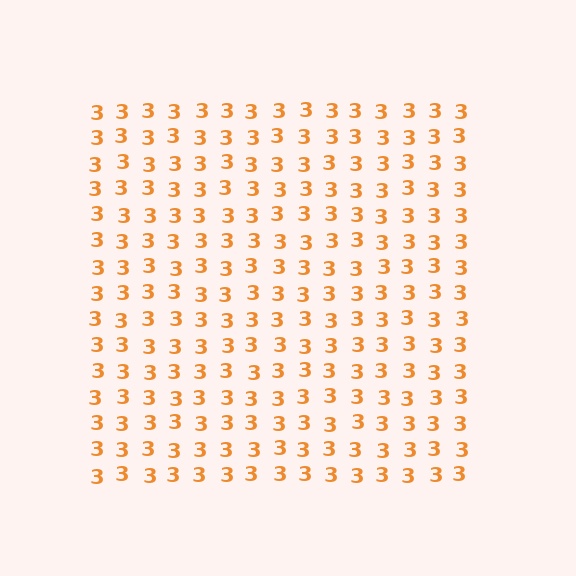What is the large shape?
The large shape is a square.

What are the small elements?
The small elements are digit 3's.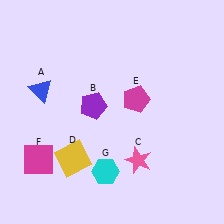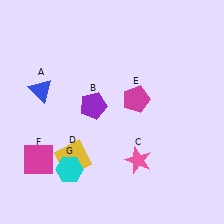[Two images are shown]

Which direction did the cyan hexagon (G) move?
The cyan hexagon (G) moved left.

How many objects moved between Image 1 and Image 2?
1 object moved between the two images.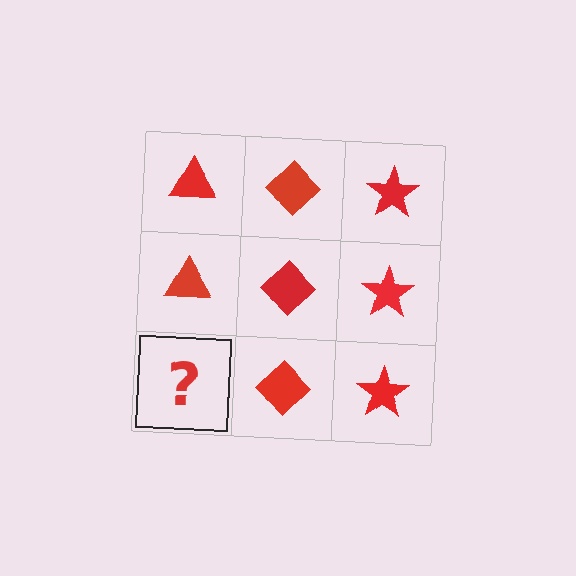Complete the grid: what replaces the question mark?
The question mark should be replaced with a red triangle.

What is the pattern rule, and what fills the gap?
The rule is that each column has a consistent shape. The gap should be filled with a red triangle.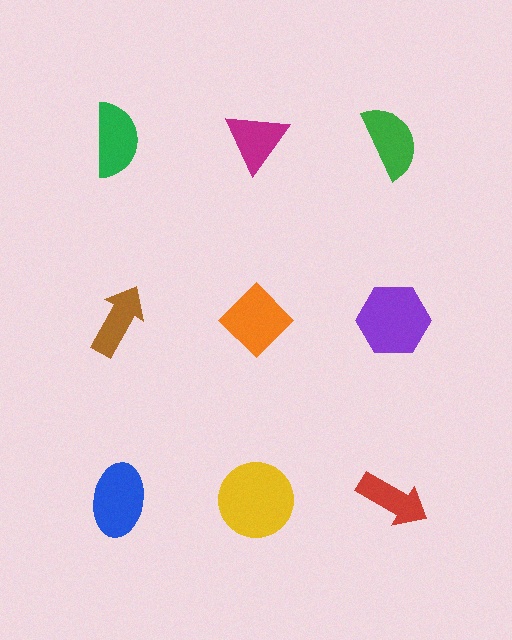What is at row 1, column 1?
A green semicircle.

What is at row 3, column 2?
A yellow circle.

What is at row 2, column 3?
A purple hexagon.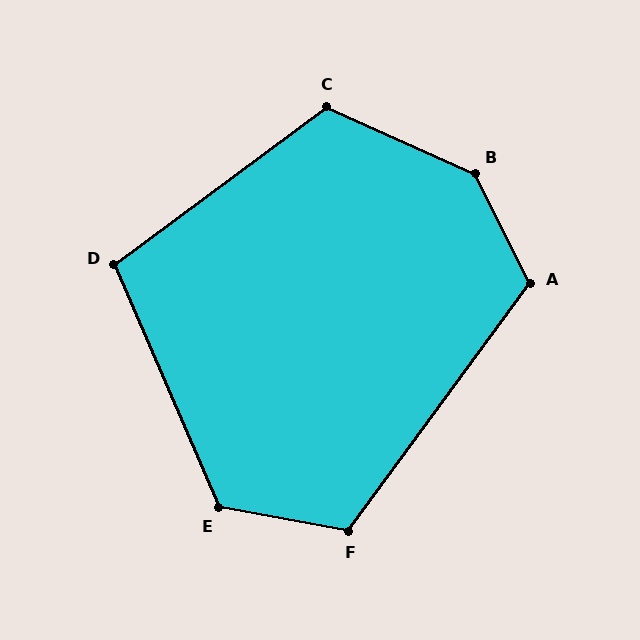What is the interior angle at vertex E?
Approximately 124 degrees (obtuse).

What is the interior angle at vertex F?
Approximately 116 degrees (obtuse).